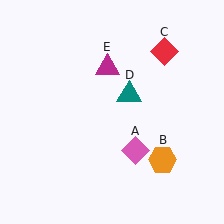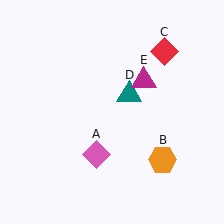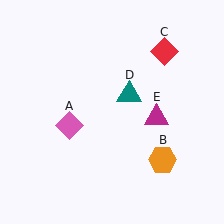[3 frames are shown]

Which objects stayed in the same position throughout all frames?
Orange hexagon (object B) and red diamond (object C) and teal triangle (object D) remained stationary.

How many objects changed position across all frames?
2 objects changed position: pink diamond (object A), magenta triangle (object E).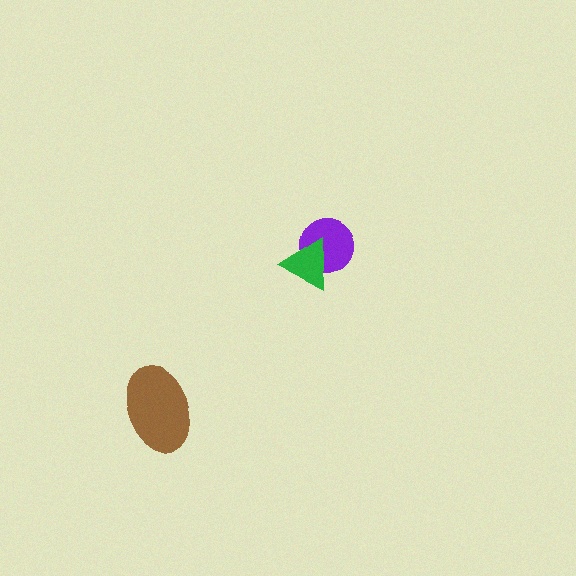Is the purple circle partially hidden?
Yes, it is partially covered by another shape.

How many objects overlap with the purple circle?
1 object overlaps with the purple circle.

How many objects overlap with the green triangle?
1 object overlaps with the green triangle.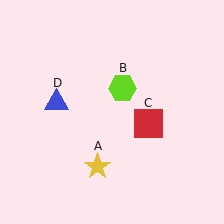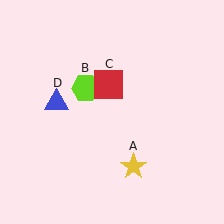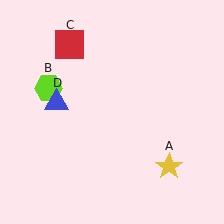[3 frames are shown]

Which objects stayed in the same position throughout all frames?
Blue triangle (object D) remained stationary.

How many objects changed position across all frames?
3 objects changed position: yellow star (object A), lime hexagon (object B), red square (object C).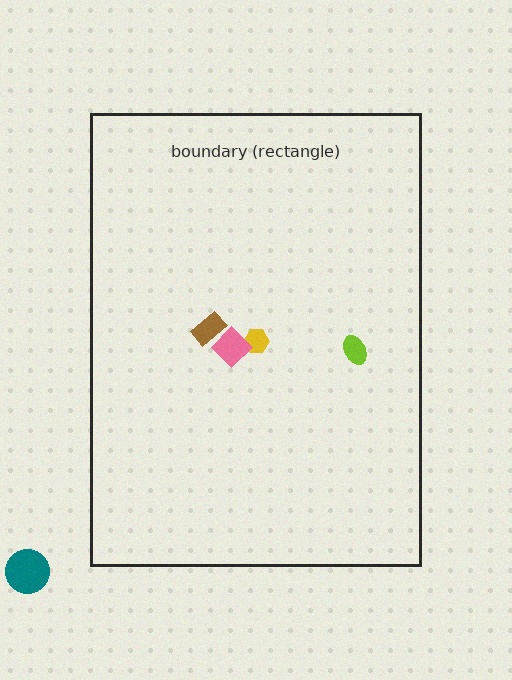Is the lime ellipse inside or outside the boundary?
Inside.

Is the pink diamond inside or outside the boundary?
Inside.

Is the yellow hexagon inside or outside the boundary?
Inside.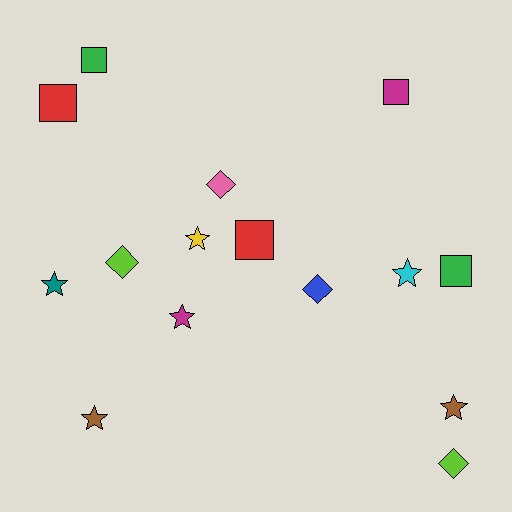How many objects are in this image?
There are 15 objects.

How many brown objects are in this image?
There are 2 brown objects.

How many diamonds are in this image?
There are 4 diamonds.